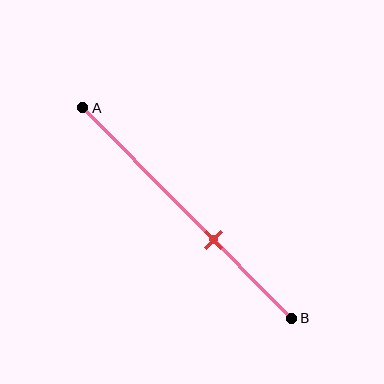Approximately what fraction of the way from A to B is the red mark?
The red mark is approximately 65% of the way from A to B.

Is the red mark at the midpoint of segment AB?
No, the mark is at about 65% from A, not at the 50% midpoint.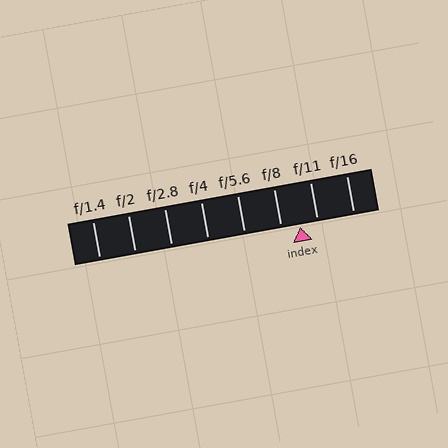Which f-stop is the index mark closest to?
The index mark is closest to f/11.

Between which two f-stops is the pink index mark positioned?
The index mark is between f/8 and f/11.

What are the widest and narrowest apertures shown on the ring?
The widest aperture shown is f/1.4 and the narrowest is f/16.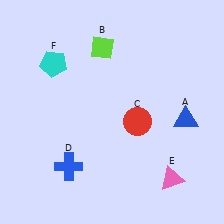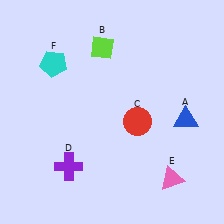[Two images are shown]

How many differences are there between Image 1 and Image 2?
There is 1 difference between the two images.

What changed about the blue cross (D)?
In Image 1, D is blue. In Image 2, it changed to purple.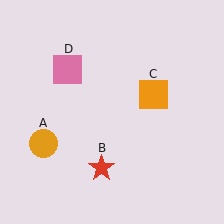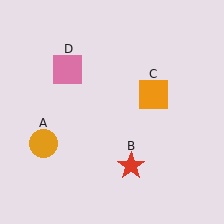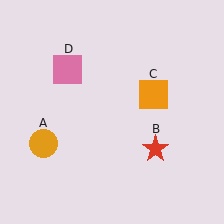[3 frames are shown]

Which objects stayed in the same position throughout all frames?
Orange circle (object A) and orange square (object C) and pink square (object D) remained stationary.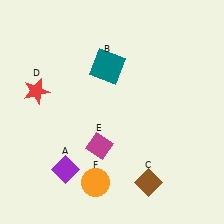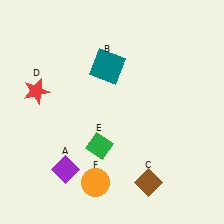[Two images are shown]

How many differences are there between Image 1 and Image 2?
There is 1 difference between the two images.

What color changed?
The diamond (E) changed from magenta in Image 1 to green in Image 2.